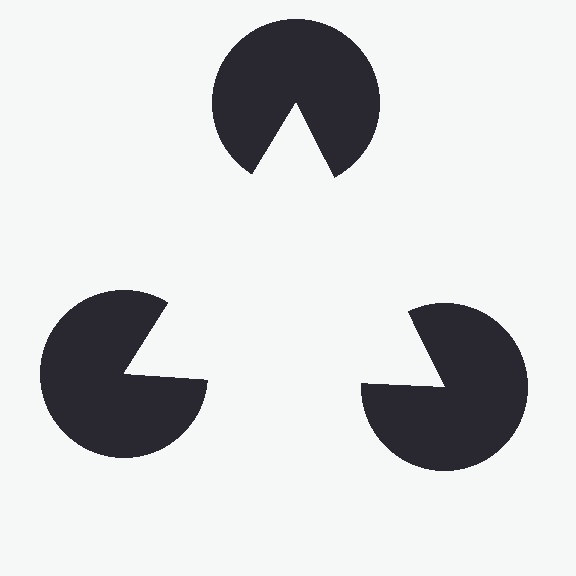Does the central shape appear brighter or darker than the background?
It typically appears slightly brighter than the background, even though no actual brightness change is drawn.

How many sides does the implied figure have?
3 sides.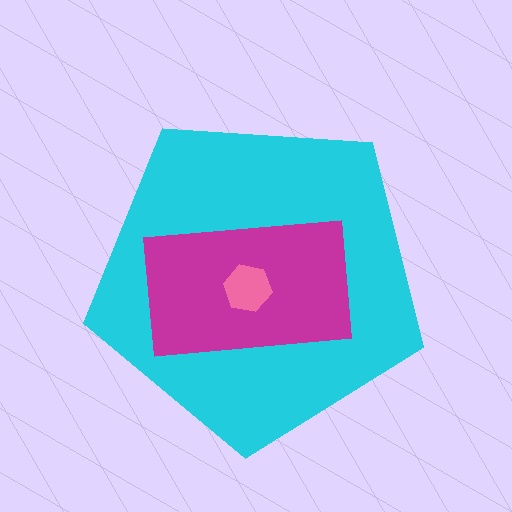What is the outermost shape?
The cyan pentagon.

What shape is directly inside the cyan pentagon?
The magenta rectangle.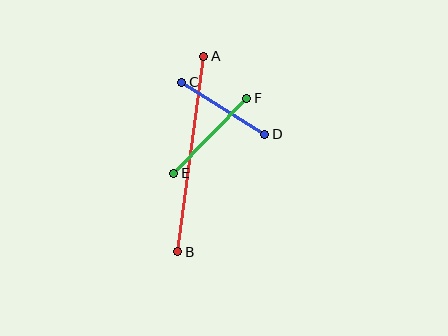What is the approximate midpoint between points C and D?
The midpoint is at approximately (223, 108) pixels.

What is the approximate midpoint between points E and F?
The midpoint is at approximately (210, 136) pixels.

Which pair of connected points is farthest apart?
Points A and B are farthest apart.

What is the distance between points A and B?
The distance is approximately 197 pixels.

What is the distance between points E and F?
The distance is approximately 105 pixels.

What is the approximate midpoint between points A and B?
The midpoint is at approximately (191, 154) pixels.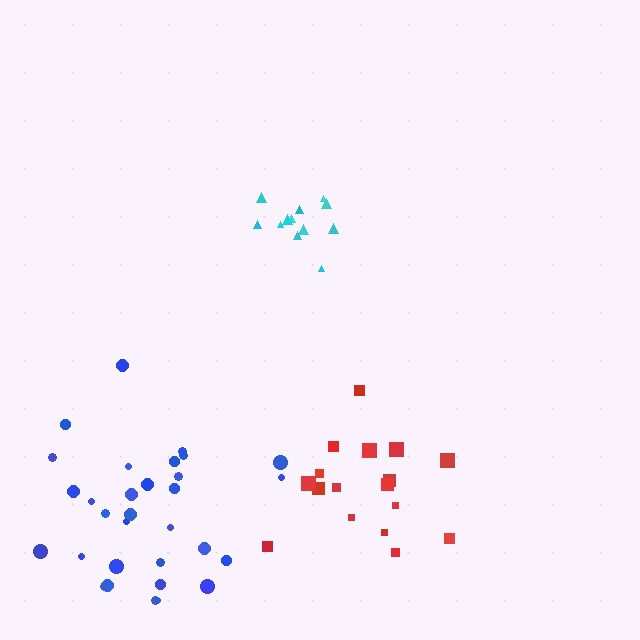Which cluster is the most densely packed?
Cyan.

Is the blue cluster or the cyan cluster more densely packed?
Cyan.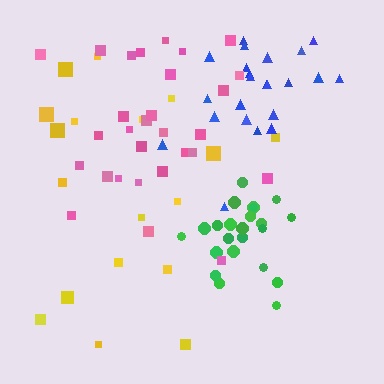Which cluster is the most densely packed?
Green.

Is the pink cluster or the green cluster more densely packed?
Green.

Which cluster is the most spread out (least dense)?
Yellow.